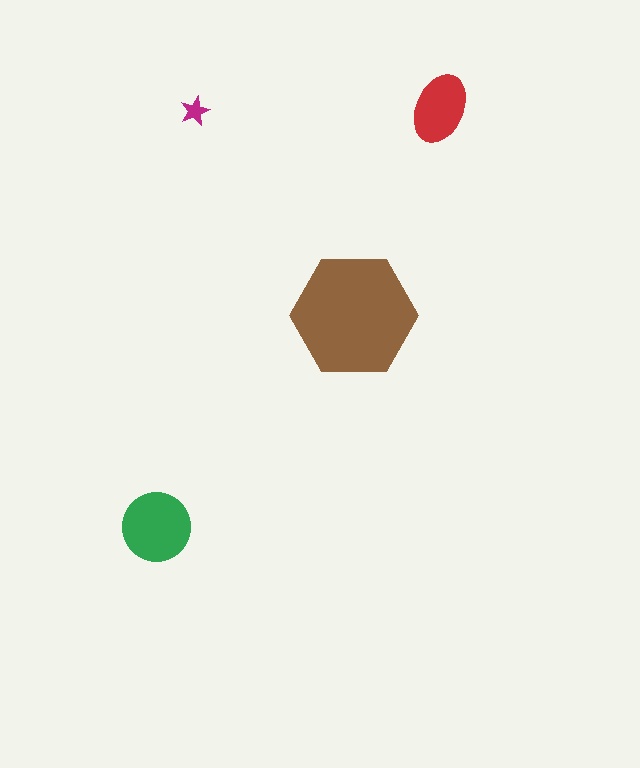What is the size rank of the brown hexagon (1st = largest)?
1st.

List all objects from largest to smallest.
The brown hexagon, the green circle, the red ellipse, the magenta star.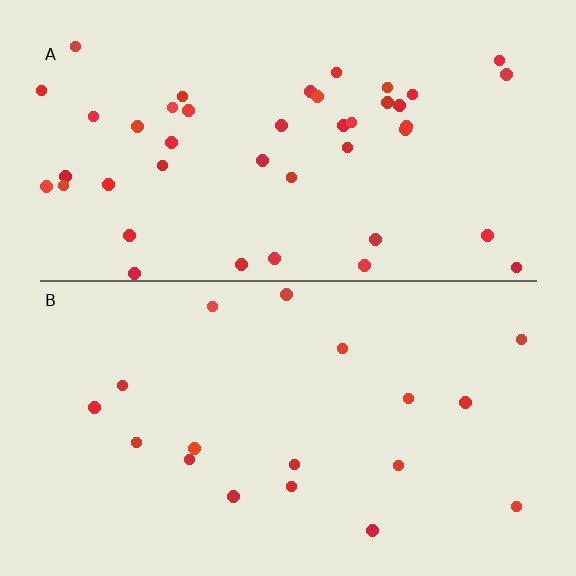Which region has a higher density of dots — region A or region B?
A (the top).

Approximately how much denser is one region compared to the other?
Approximately 2.4× — region A over region B.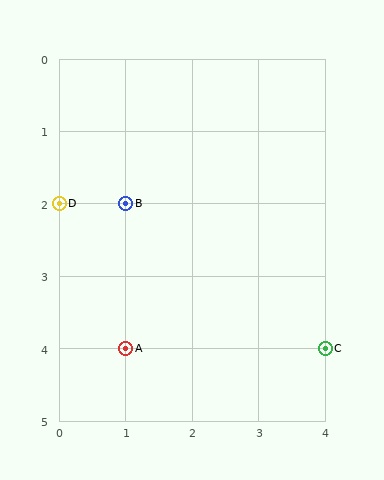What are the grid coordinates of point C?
Point C is at grid coordinates (4, 4).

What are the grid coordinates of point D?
Point D is at grid coordinates (0, 2).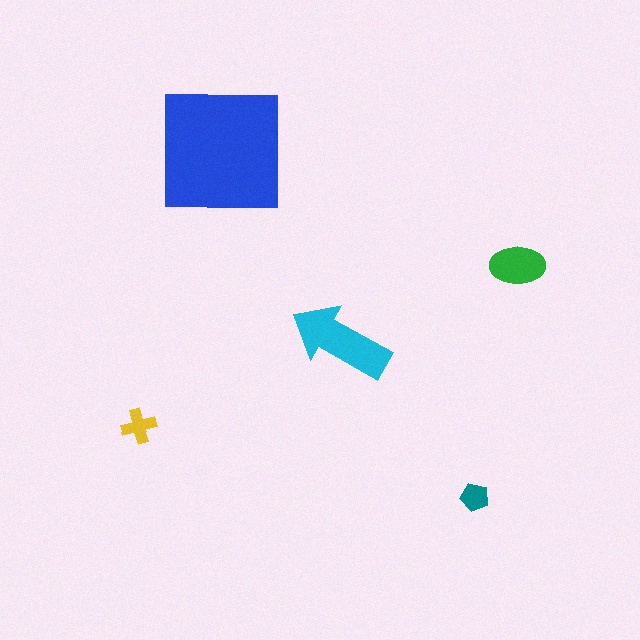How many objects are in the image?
There are 5 objects in the image.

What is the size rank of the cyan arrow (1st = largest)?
2nd.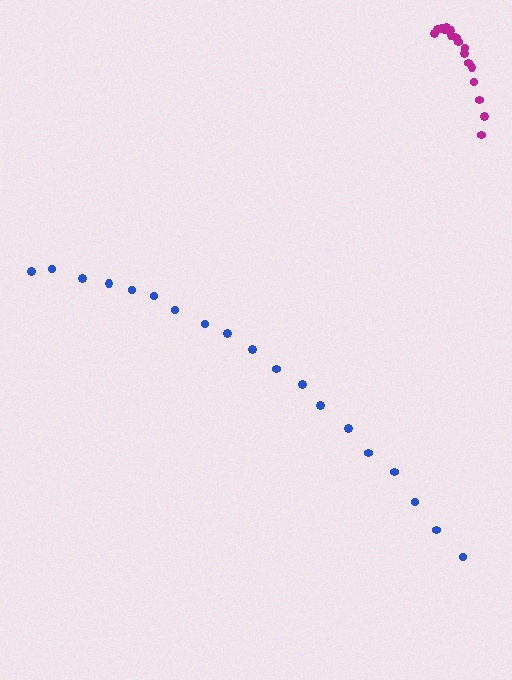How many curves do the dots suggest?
There are 2 distinct paths.